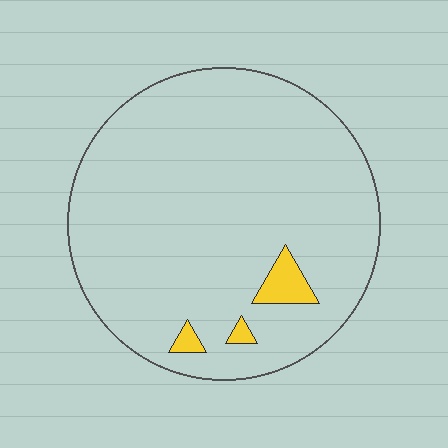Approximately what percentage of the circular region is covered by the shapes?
Approximately 5%.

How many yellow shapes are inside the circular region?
3.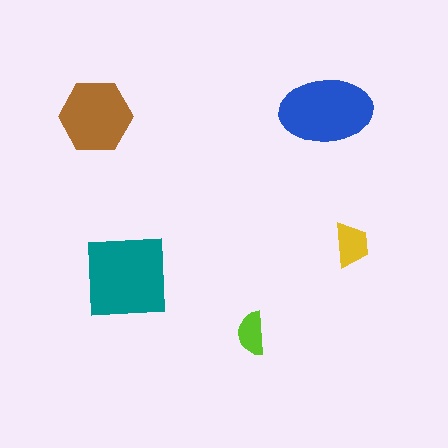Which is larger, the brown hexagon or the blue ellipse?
The blue ellipse.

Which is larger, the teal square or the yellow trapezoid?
The teal square.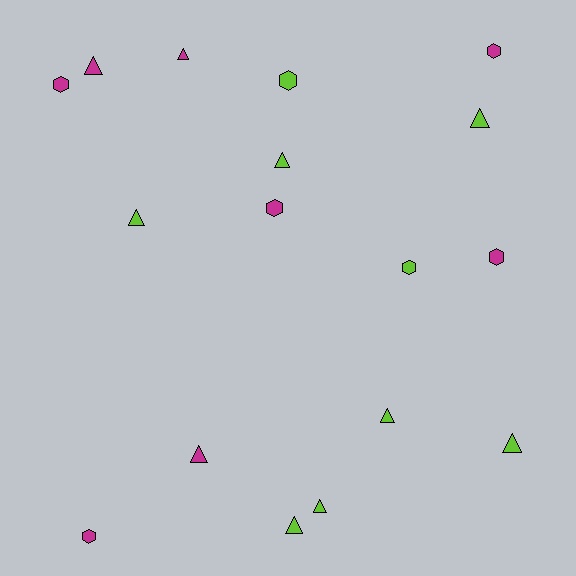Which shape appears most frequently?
Triangle, with 10 objects.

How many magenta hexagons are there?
There are 5 magenta hexagons.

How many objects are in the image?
There are 17 objects.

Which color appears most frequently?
Lime, with 9 objects.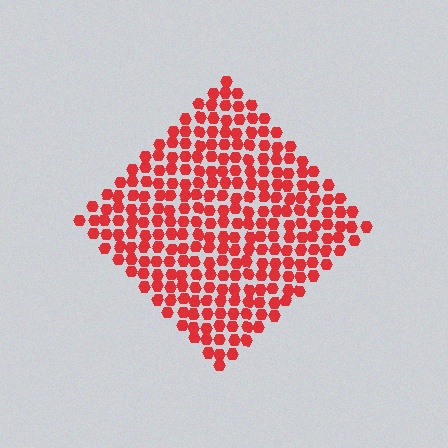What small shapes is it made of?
It is made of small hexagons.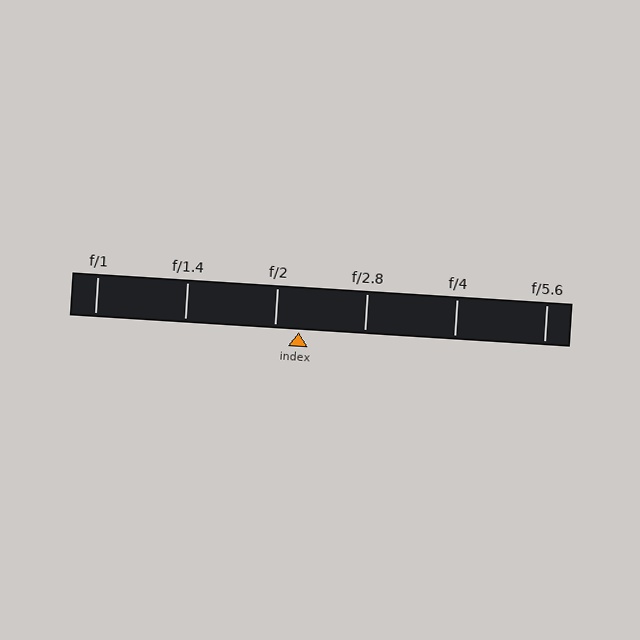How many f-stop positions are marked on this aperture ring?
There are 6 f-stop positions marked.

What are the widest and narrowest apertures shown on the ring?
The widest aperture shown is f/1 and the narrowest is f/5.6.